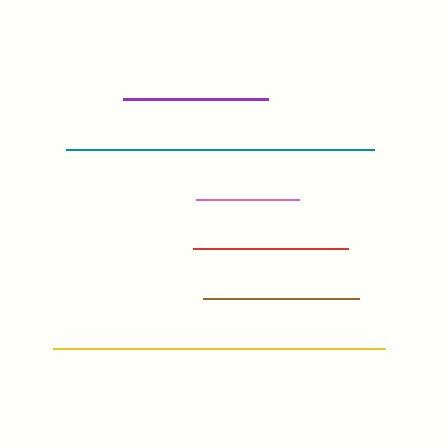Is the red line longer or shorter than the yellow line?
The yellow line is longer than the red line.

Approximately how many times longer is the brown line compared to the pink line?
The brown line is approximately 1.5 times the length of the pink line.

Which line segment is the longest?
The yellow line is the longest at approximately 332 pixels.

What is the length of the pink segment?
The pink segment is approximately 103 pixels long.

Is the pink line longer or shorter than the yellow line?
The yellow line is longer than the pink line.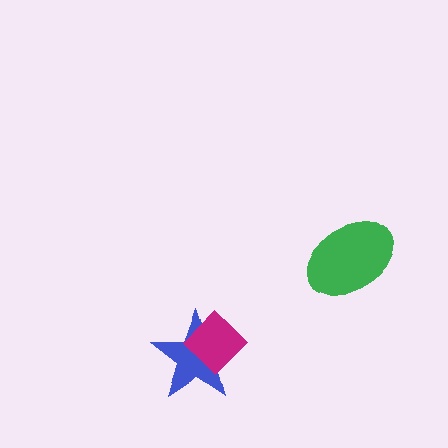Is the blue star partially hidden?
Yes, it is partially covered by another shape.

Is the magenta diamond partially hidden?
No, no other shape covers it.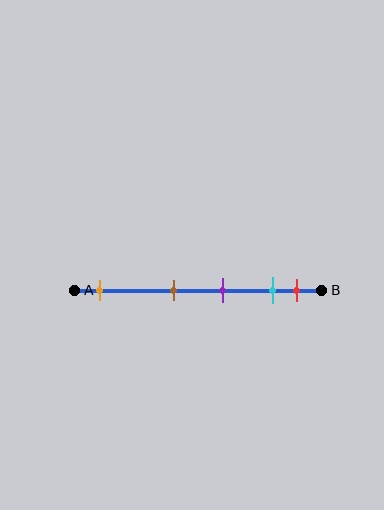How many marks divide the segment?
There are 5 marks dividing the segment.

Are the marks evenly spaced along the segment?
No, the marks are not evenly spaced.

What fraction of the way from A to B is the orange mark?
The orange mark is approximately 10% (0.1) of the way from A to B.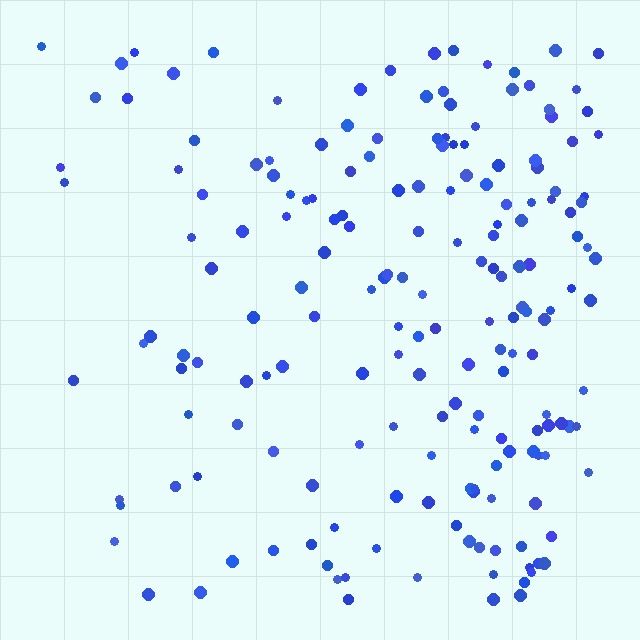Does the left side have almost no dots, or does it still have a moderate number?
Still a moderate number, just noticeably fewer than the right.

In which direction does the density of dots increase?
From left to right, with the right side densest.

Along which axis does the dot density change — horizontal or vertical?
Horizontal.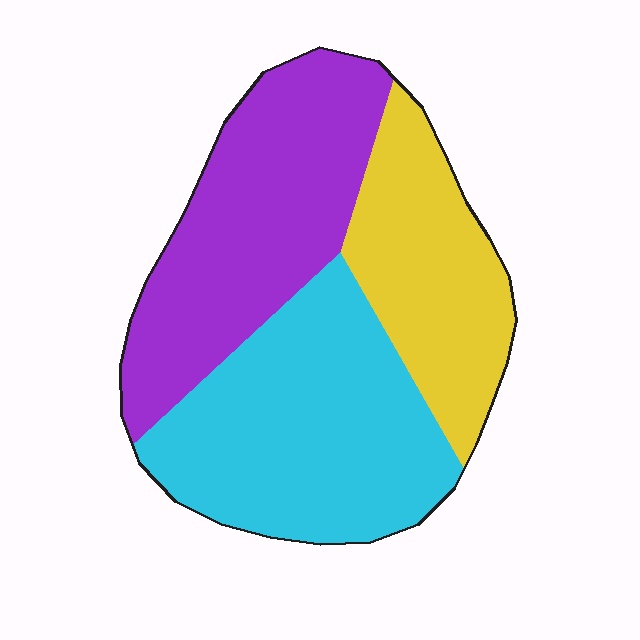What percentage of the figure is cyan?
Cyan covers 39% of the figure.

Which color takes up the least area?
Yellow, at roughly 25%.